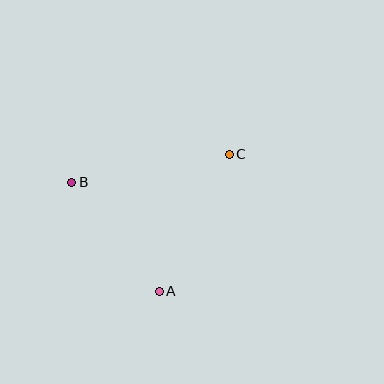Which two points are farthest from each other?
Points B and C are farthest from each other.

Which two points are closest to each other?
Points A and B are closest to each other.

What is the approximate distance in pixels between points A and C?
The distance between A and C is approximately 154 pixels.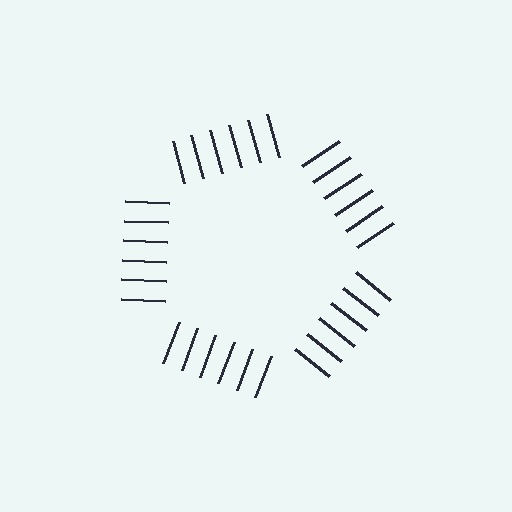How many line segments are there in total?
30 — 6 along each of the 5 edges.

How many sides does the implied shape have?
5 sides — the line-ends trace a pentagon.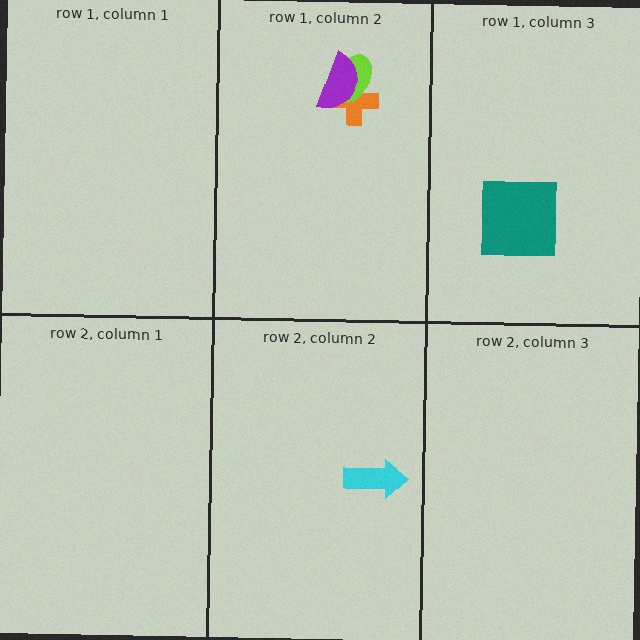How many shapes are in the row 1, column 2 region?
3.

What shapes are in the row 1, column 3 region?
The teal square.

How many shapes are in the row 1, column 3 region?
1.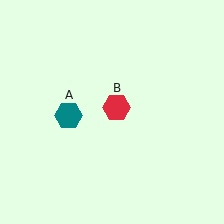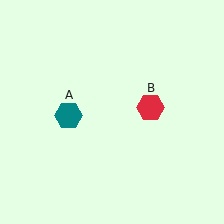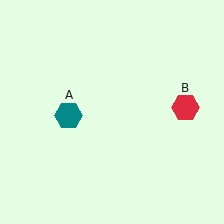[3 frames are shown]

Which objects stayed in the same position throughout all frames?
Teal hexagon (object A) remained stationary.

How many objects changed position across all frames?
1 object changed position: red hexagon (object B).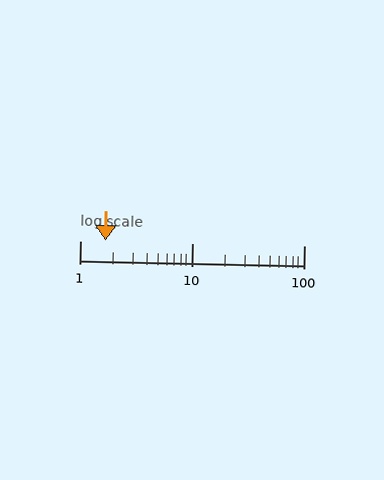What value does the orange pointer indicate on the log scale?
The pointer indicates approximately 1.7.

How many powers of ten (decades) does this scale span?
The scale spans 2 decades, from 1 to 100.